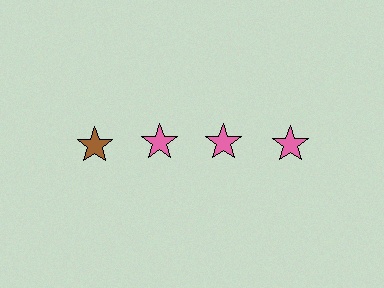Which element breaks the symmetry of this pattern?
The brown star in the top row, leftmost column breaks the symmetry. All other shapes are pink stars.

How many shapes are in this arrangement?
There are 4 shapes arranged in a grid pattern.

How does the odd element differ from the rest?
It has a different color: brown instead of pink.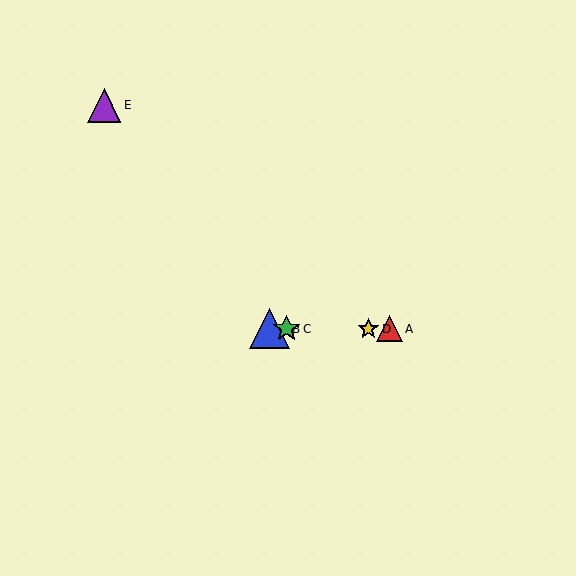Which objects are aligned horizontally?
Objects A, B, C, D are aligned horizontally.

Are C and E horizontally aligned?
No, C is at y≈329 and E is at y≈106.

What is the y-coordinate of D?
Object D is at y≈329.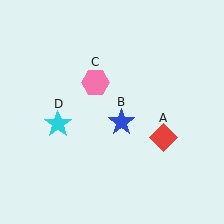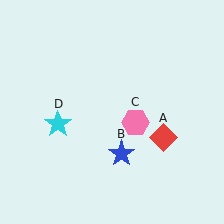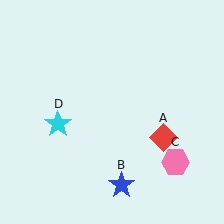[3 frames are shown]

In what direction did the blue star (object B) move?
The blue star (object B) moved down.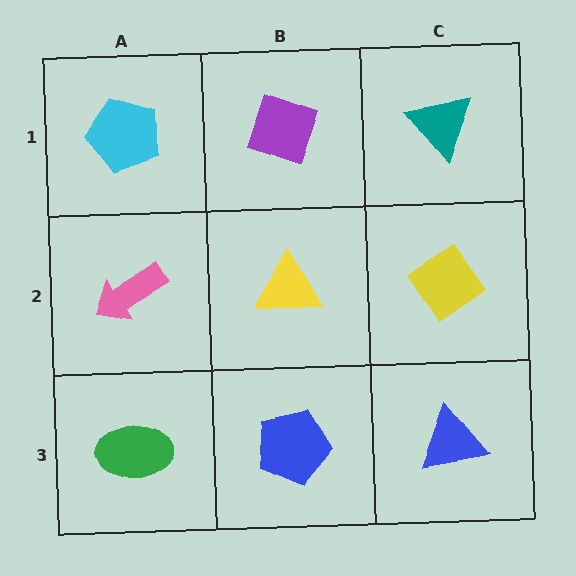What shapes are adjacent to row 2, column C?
A teal triangle (row 1, column C), a blue triangle (row 3, column C), a yellow triangle (row 2, column B).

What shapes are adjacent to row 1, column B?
A yellow triangle (row 2, column B), a cyan pentagon (row 1, column A), a teal triangle (row 1, column C).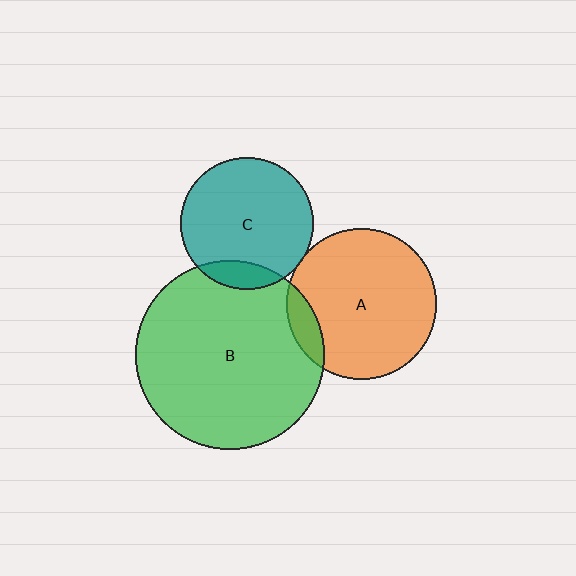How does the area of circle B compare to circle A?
Approximately 1.6 times.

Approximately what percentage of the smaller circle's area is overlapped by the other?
Approximately 5%.